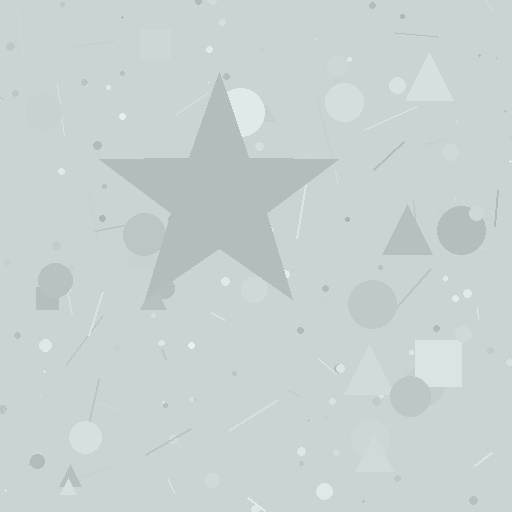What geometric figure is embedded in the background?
A star is embedded in the background.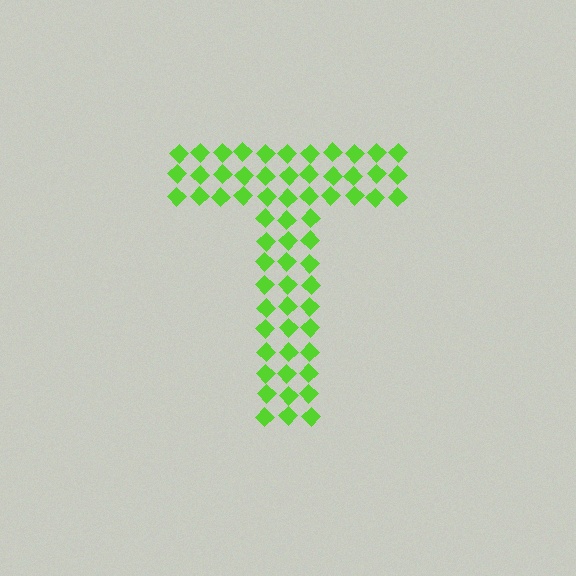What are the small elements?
The small elements are diamonds.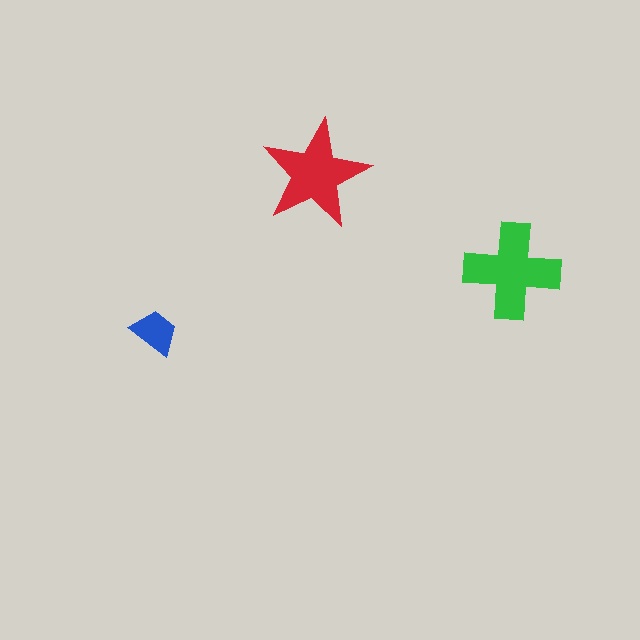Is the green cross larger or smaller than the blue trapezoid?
Larger.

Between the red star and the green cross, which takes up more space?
The green cross.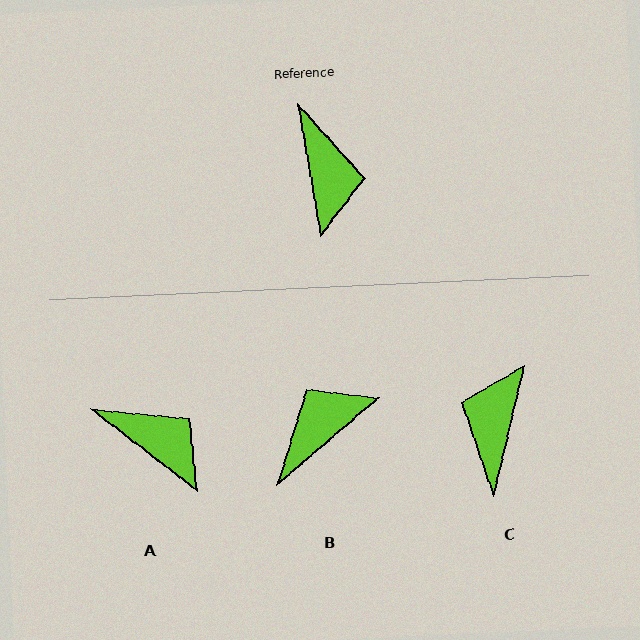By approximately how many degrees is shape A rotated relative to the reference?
Approximately 43 degrees counter-clockwise.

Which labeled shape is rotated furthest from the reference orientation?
C, about 157 degrees away.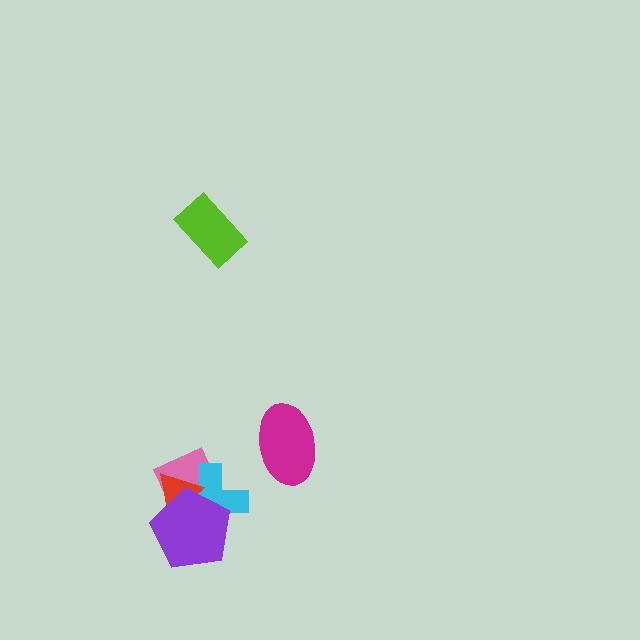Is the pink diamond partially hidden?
Yes, it is partially covered by another shape.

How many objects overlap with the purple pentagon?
3 objects overlap with the purple pentagon.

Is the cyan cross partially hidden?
Yes, it is partially covered by another shape.